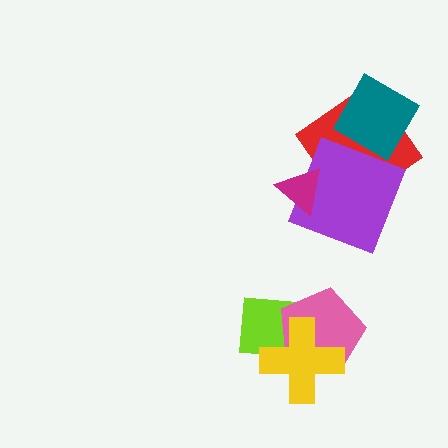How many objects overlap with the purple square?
2 objects overlap with the purple square.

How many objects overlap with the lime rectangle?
2 objects overlap with the lime rectangle.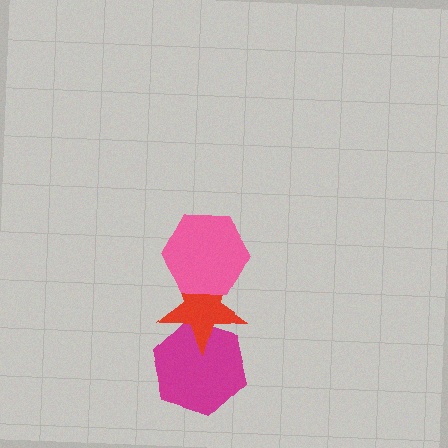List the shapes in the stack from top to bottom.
From top to bottom: the pink hexagon, the red star, the magenta hexagon.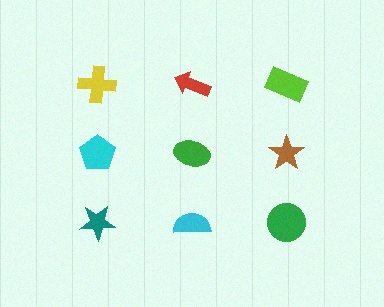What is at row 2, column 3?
A brown star.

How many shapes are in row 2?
3 shapes.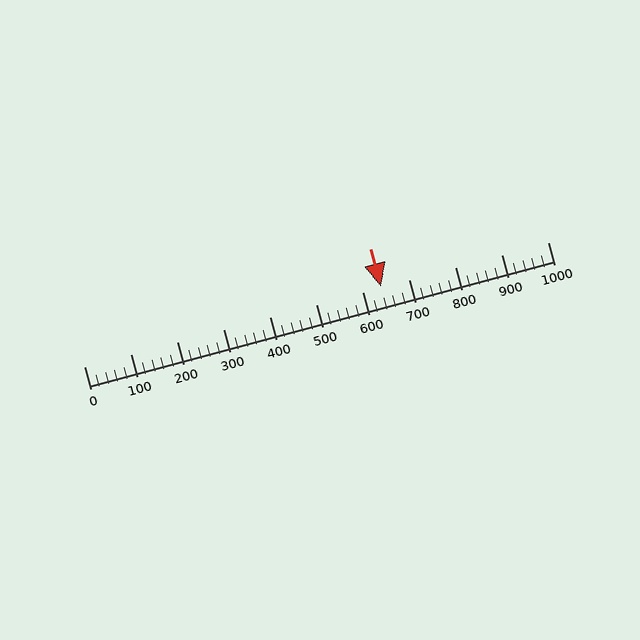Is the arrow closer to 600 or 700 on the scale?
The arrow is closer to 600.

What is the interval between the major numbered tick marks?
The major tick marks are spaced 100 units apart.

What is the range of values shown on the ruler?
The ruler shows values from 0 to 1000.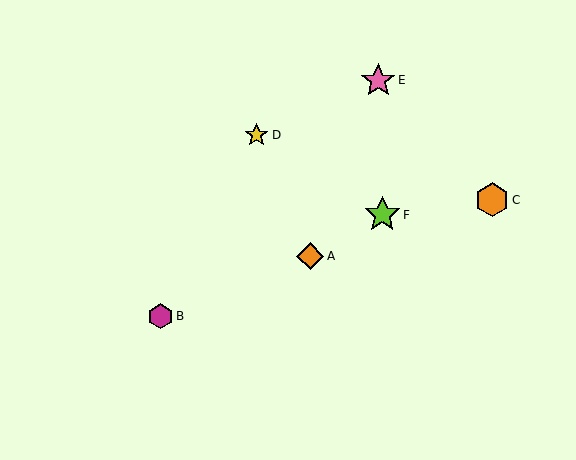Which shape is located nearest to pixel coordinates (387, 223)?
The lime star (labeled F) at (382, 215) is nearest to that location.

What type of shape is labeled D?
Shape D is a yellow star.